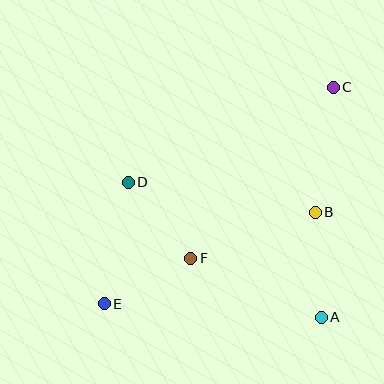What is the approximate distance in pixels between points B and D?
The distance between B and D is approximately 189 pixels.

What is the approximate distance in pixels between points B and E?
The distance between B and E is approximately 230 pixels.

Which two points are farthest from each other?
Points C and E are farthest from each other.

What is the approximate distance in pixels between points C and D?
The distance between C and D is approximately 226 pixels.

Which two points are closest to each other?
Points E and F are closest to each other.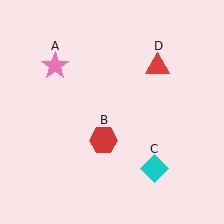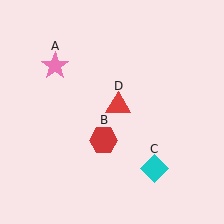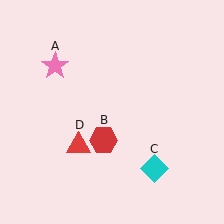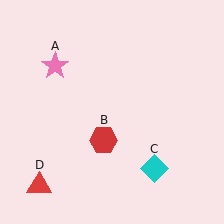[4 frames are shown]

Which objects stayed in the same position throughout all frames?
Pink star (object A) and red hexagon (object B) and cyan diamond (object C) remained stationary.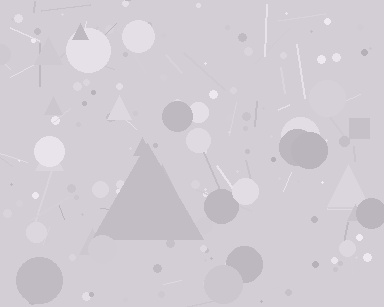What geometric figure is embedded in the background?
A triangle is embedded in the background.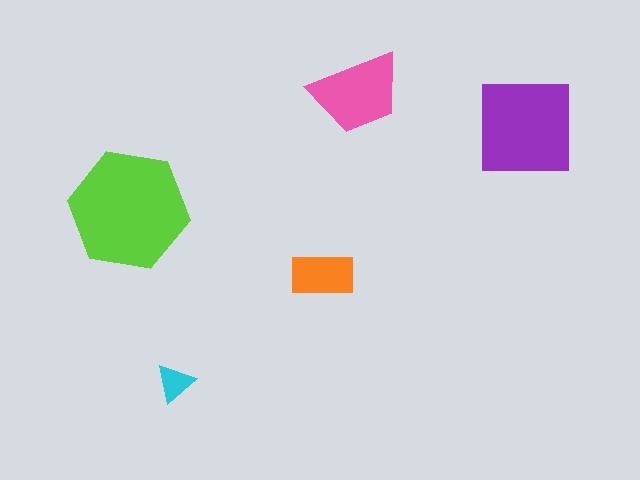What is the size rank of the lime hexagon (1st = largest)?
1st.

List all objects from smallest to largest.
The cyan triangle, the orange rectangle, the pink trapezoid, the purple square, the lime hexagon.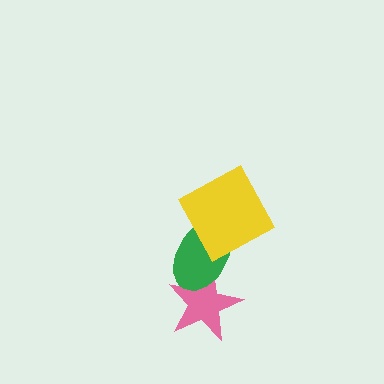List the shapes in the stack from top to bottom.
From top to bottom: the yellow square, the green ellipse, the pink star.